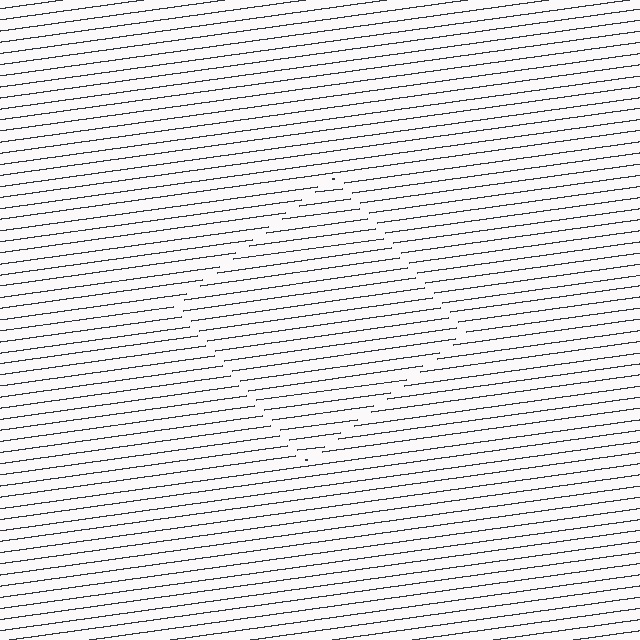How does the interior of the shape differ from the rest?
The interior of the shape contains the same grating, shifted by half a period — the contour is defined by the phase discontinuity where line-ends from the inner and outer gratings abut.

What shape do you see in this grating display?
An illusory square. The interior of the shape contains the same grating, shifted by half a period — the contour is defined by the phase discontinuity where line-ends from the inner and outer gratings abut.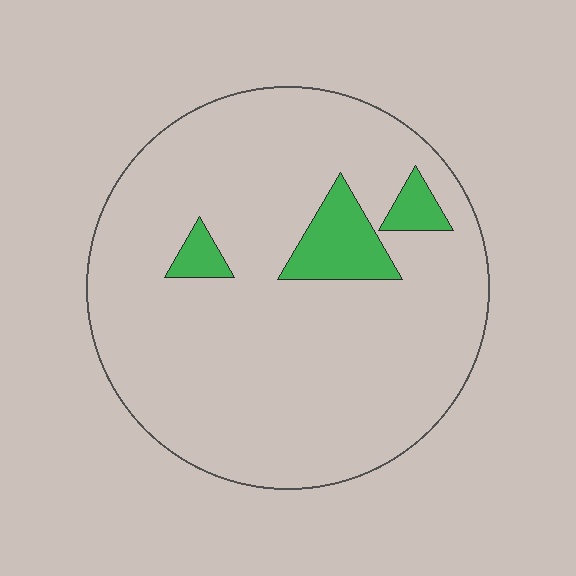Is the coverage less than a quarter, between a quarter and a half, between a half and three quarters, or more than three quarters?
Less than a quarter.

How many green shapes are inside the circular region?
3.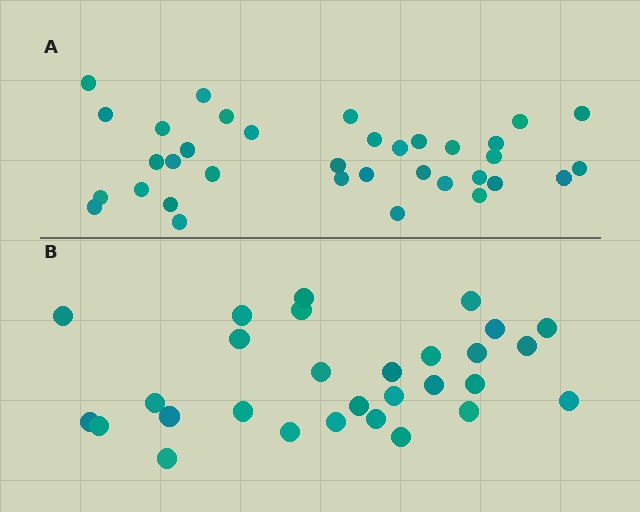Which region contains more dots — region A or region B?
Region A (the top region) has more dots.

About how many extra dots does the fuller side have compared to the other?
Region A has about 6 more dots than region B.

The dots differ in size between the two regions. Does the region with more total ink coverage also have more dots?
No. Region B has more total ink coverage because its dots are larger, but region A actually contains more individual dots. Total area can be misleading — the number of items is what matters here.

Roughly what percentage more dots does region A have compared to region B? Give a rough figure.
About 20% more.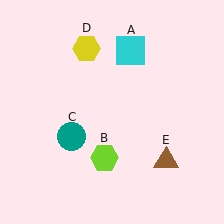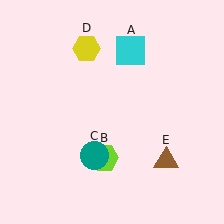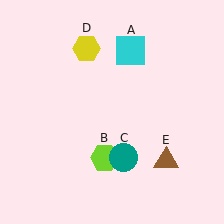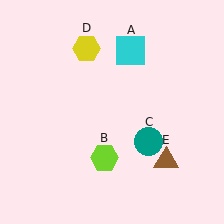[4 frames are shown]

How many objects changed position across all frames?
1 object changed position: teal circle (object C).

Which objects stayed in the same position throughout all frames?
Cyan square (object A) and lime hexagon (object B) and yellow hexagon (object D) and brown triangle (object E) remained stationary.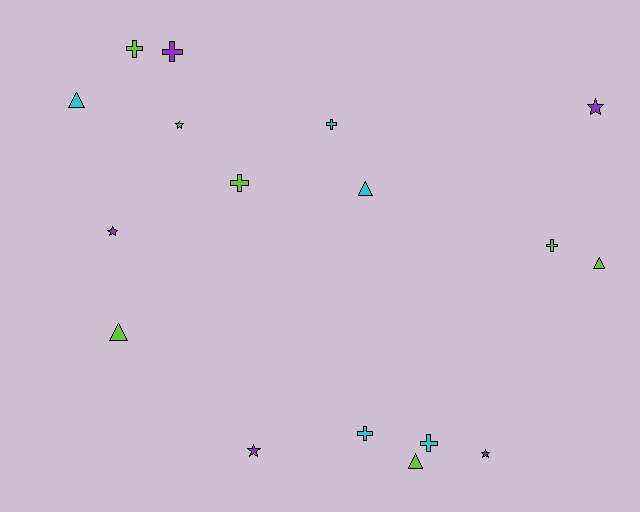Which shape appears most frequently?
Cross, with 7 objects.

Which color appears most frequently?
Lime, with 7 objects.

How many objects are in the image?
There are 17 objects.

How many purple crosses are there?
There is 1 purple cross.